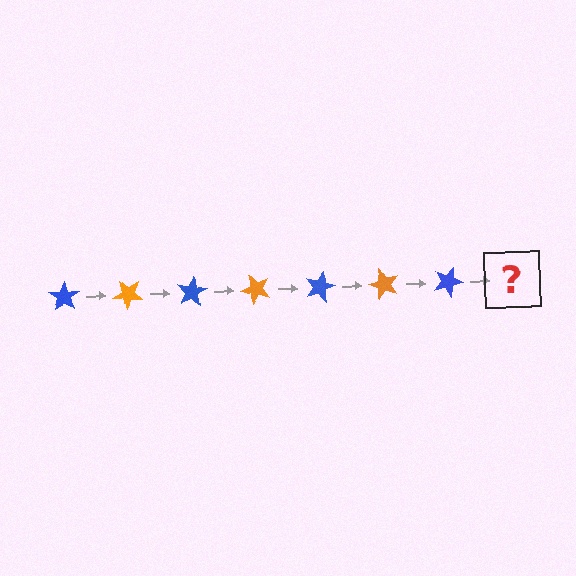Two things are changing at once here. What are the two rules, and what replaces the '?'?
The two rules are that it rotates 40 degrees each step and the color cycles through blue and orange. The '?' should be an orange star, rotated 280 degrees from the start.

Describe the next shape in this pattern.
It should be an orange star, rotated 280 degrees from the start.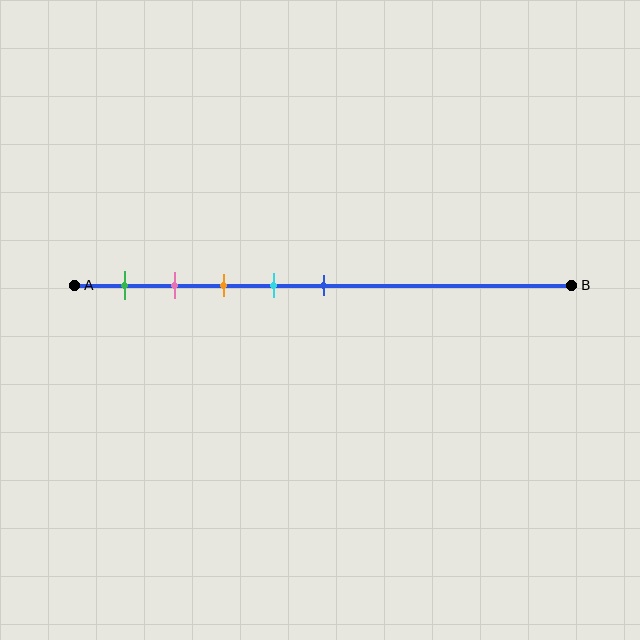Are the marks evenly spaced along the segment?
Yes, the marks are approximately evenly spaced.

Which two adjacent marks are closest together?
The pink and orange marks are the closest adjacent pair.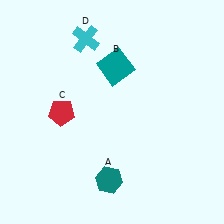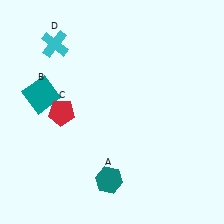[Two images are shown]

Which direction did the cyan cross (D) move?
The cyan cross (D) moved left.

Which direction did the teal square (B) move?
The teal square (B) moved left.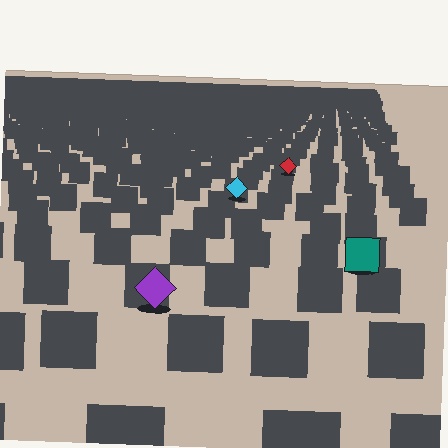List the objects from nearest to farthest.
From nearest to farthest: the purple diamond, the teal square, the cyan diamond, the red diamond.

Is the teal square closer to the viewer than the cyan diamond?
Yes. The teal square is closer — you can tell from the texture gradient: the ground texture is coarser near it.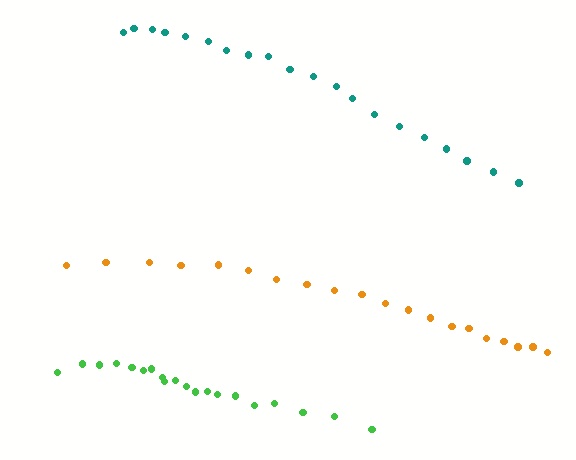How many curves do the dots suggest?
There are 3 distinct paths.